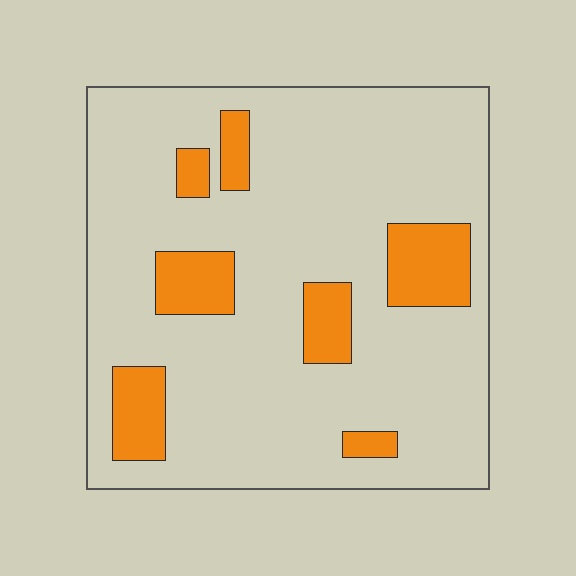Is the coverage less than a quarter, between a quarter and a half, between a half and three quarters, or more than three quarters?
Less than a quarter.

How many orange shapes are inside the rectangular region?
7.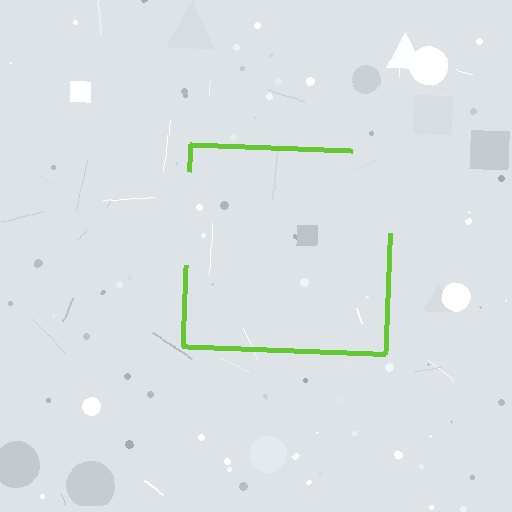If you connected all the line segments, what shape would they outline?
They would outline a square.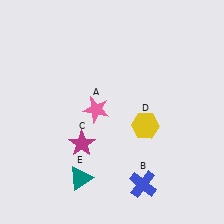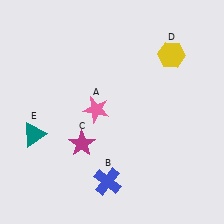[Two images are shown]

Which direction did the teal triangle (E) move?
The teal triangle (E) moved left.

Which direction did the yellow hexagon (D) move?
The yellow hexagon (D) moved up.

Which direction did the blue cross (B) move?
The blue cross (B) moved left.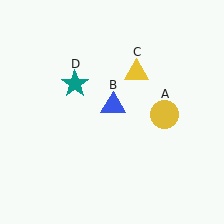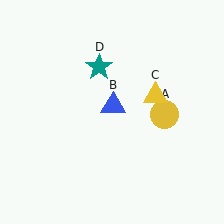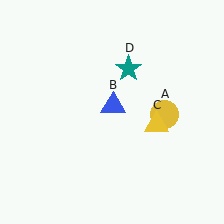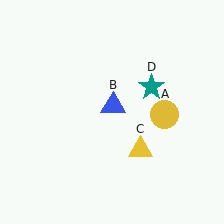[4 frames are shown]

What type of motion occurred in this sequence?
The yellow triangle (object C), teal star (object D) rotated clockwise around the center of the scene.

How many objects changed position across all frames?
2 objects changed position: yellow triangle (object C), teal star (object D).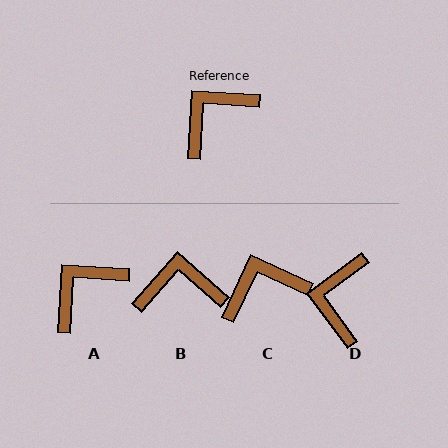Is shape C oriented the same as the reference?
No, it is off by about 21 degrees.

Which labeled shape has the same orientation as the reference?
A.